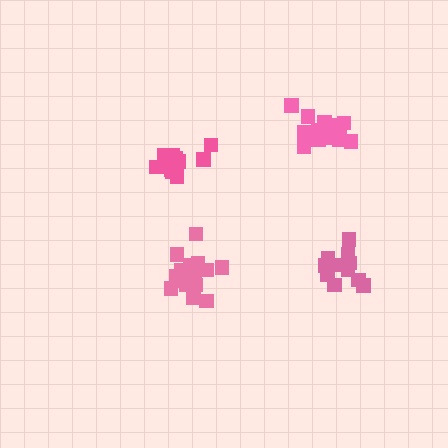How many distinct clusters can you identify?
There are 4 distinct clusters.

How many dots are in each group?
Group 1: 16 dots, Group 2: 12 dots, Group 3: 15 dots, Group 4: 12 dots (55 total).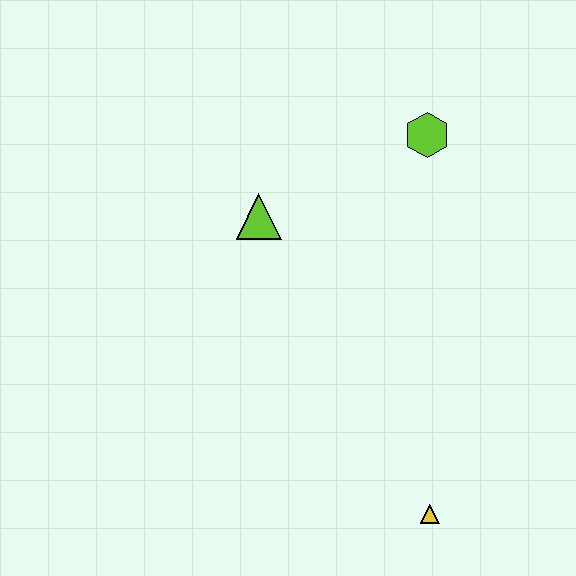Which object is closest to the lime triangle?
The lime hexagon is closest to the lime triangle.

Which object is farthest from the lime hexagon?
The yellow triangle is farthest from the lime hexagon.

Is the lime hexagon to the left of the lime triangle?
No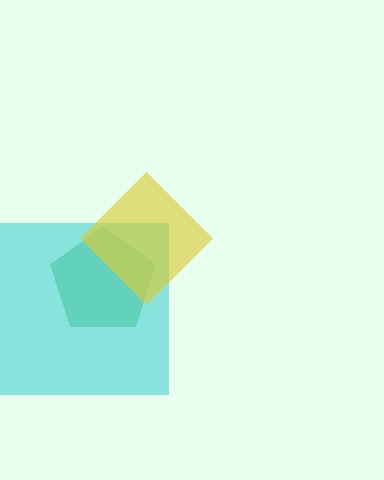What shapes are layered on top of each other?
The layered shapes are: a green pentagon, a cyan square, a yellow diamond.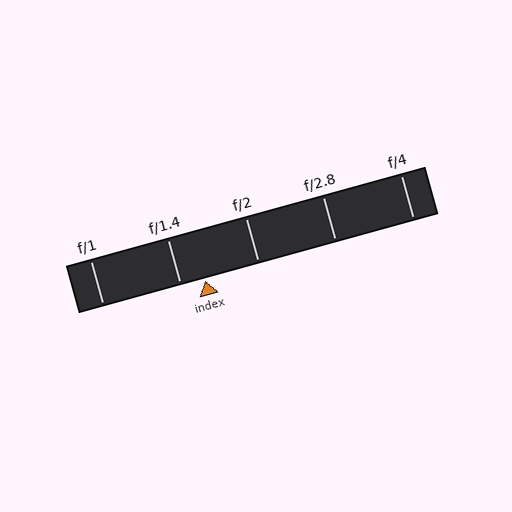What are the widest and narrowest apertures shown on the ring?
The widest aperture shown is f/1 and the narrowest is f/4.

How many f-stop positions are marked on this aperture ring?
There are 5 f-stop positions marked.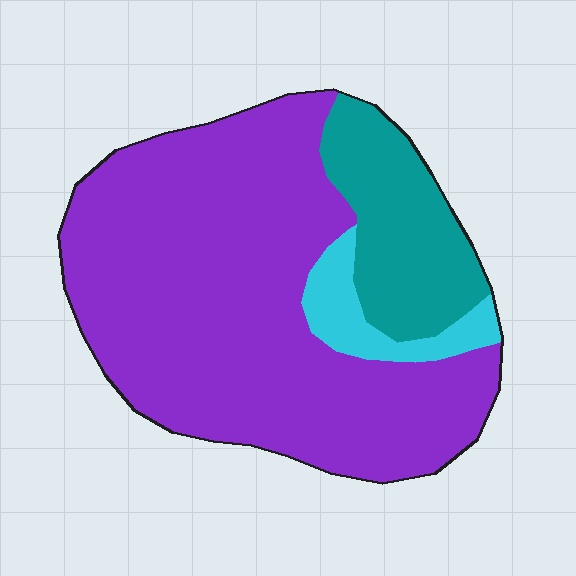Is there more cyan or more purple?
Purple.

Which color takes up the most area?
Purple, at roughly 75%.